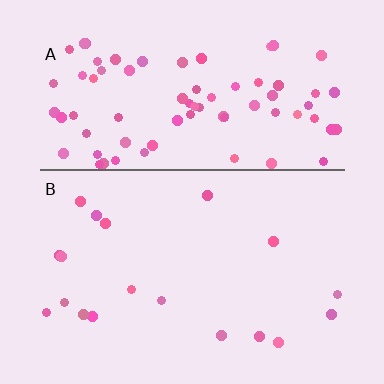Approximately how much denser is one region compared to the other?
Approximately 4.1× — region A over region B.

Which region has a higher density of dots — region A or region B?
A (the top).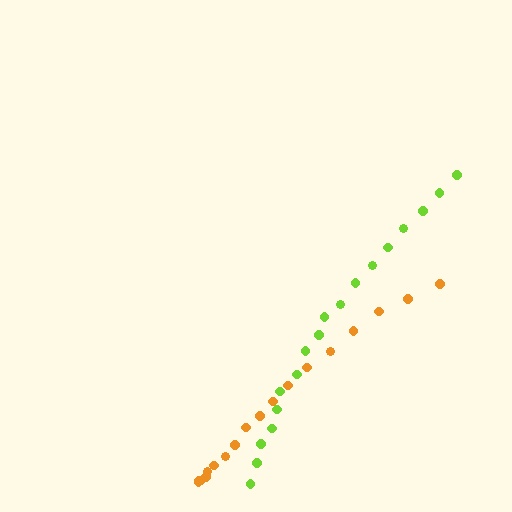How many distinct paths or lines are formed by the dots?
There are 2 distinct paths.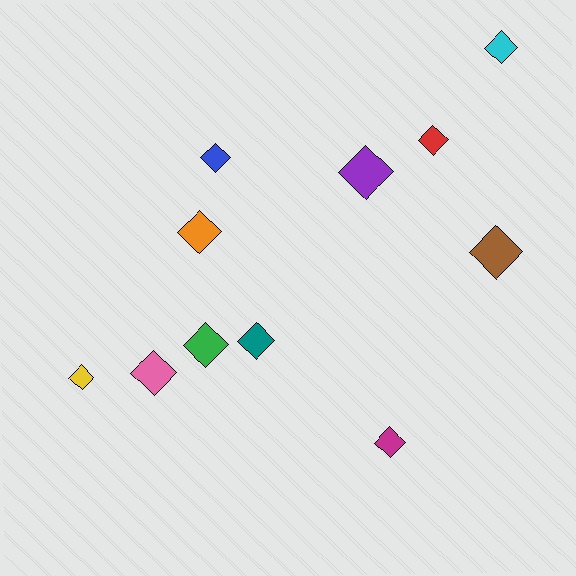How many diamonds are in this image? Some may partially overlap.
There are 11 diamonds.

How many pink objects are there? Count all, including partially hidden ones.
There is 1 pink object.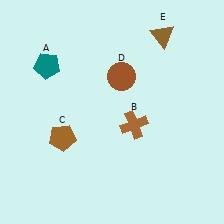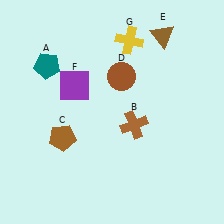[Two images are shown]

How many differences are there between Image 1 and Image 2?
There are 2 differences between the two images.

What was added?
A purple square (F), a yellow cross (G) were added in Image 2.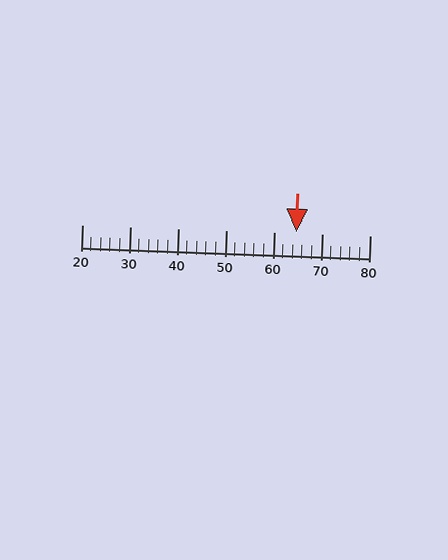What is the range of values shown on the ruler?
The ruler shows values from 20 to 80.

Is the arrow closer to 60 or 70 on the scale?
The arrow is closer to 60.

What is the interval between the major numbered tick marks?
The major tick marks are spaced 10 units apart.